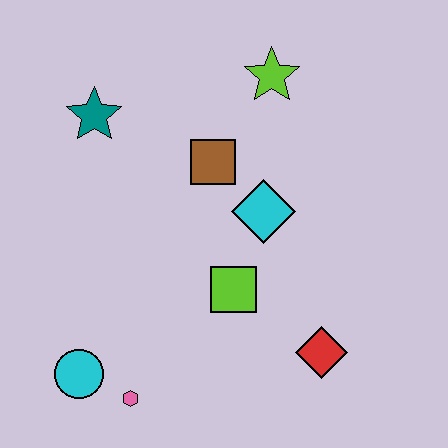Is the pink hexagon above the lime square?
No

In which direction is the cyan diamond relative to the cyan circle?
The cyan diamond is to the right of the cyan circle.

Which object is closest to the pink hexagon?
The cyan circle is closest to the pink hexagon.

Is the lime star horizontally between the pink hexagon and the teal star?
No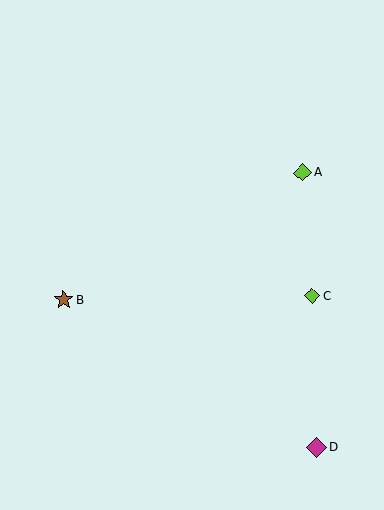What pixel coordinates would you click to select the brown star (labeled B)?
Click at (63, 299) to select the brown star B.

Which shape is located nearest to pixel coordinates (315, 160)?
The lime diamond (labeled A) at (302, 173) is nearest to that location.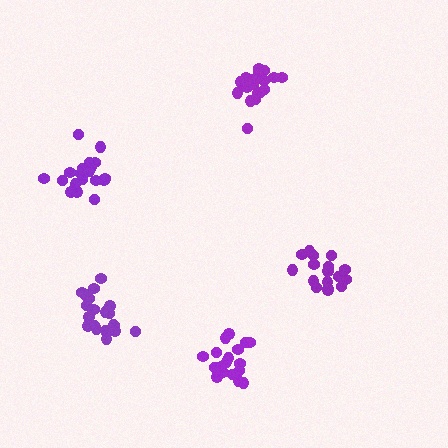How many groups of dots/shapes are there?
There are 5 groups.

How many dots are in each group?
Group 1: 18 dots, Group 2: 21 dots, Group 3: 18 dots, Group 4: 18 dots, Group 5: 19 dots (94 total).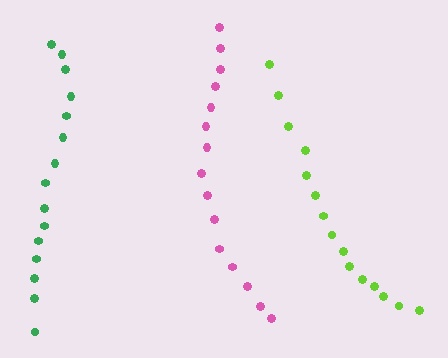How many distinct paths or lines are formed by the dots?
There are 3 distinct paths.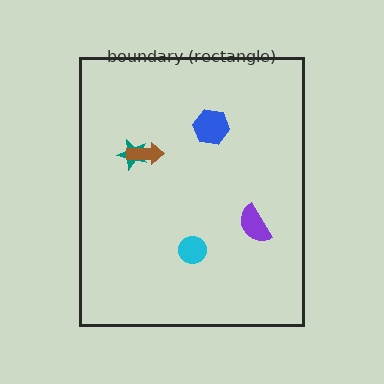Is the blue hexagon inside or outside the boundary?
Inside.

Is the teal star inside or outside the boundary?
Inside.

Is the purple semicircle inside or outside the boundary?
Inside.